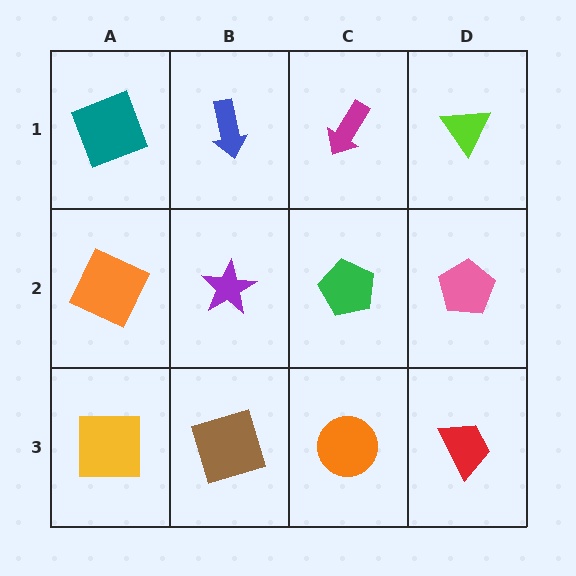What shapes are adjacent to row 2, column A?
A teal square (row 1, column A), a yellow square (row 3, column A), a purple star (row 2, column B).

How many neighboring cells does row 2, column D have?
3.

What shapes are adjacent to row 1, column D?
A pink pentagon (row 2, column D), a magenta arrow (row 1, column C).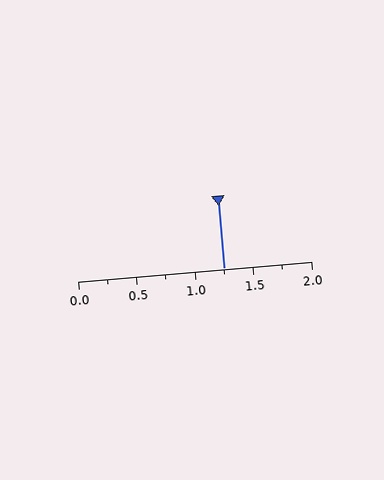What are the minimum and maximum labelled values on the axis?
The axis runs from 0.0 to 2.0.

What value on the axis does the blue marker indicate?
The marker indicates approximately 1.25.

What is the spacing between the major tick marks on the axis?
The major ticks are spaced 0.5 apart.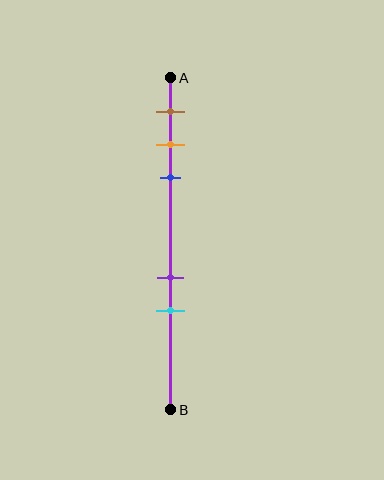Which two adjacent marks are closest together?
The orange and blue marks are the closest adjacent pair.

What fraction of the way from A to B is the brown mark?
The brown mark is approximately 10% (0.1) of the way from A to B.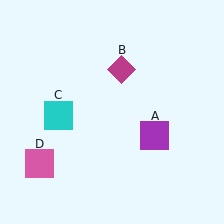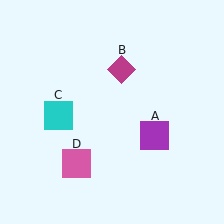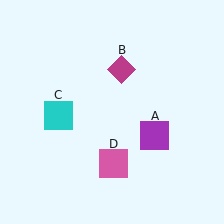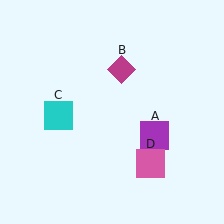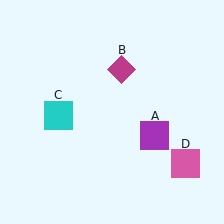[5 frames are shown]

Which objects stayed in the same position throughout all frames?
Purple square (object A) and magenta diamond (object B) and cyan square (object C) remained stationary.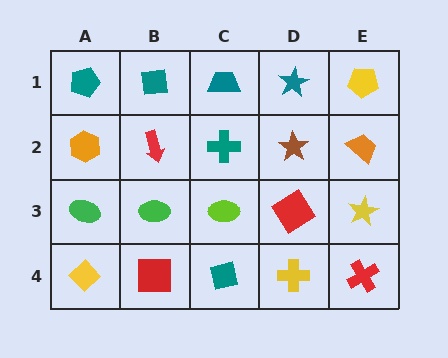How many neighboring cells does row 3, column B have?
4.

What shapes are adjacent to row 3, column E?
An orange trapezoid (row 2, column E), a red cross (row 4, column E), a red diamond (row 3, column D).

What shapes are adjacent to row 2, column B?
A teal square (row 1, column B), a green ellipse (row 3, column B), an orange hexagon (row 2, column A), a teal cross (row 2, column C).